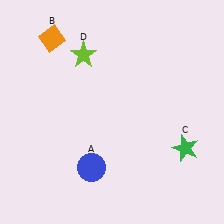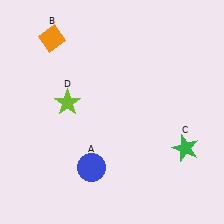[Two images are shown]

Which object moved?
The lime star (D) moved down.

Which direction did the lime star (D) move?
The lime star (D) moved down.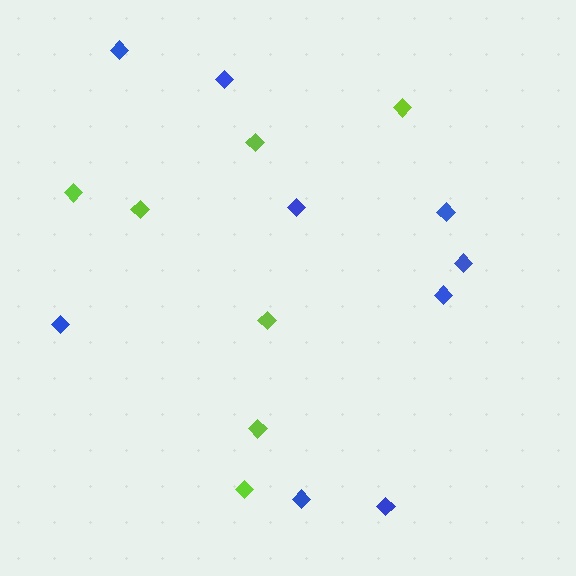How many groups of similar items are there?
There are 2 groups: one group of blue diamonds (9) and one group of lime diamonds (7).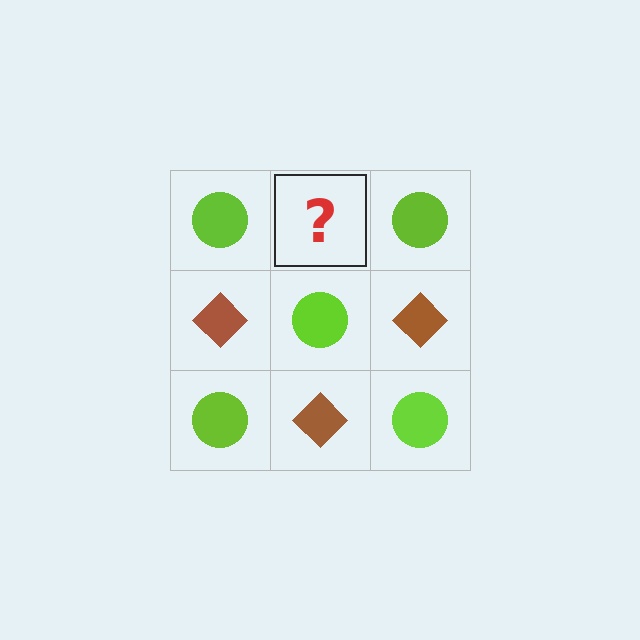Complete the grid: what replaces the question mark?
The question mark should be replaced with a brown diamond.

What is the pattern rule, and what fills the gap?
The rule is that it alternates lime circle and brown diamond in a checkerboard pattern. The gap should be filled with a brown diamond.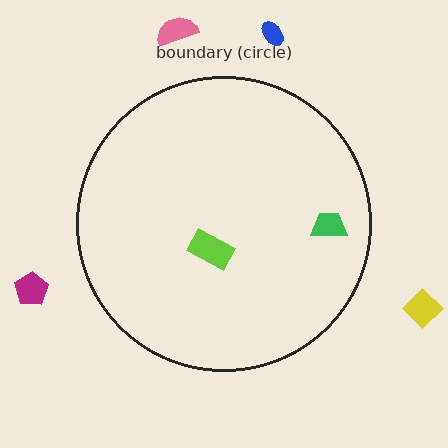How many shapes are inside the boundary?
2 inside, 4 outside.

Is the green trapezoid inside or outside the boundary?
Inside.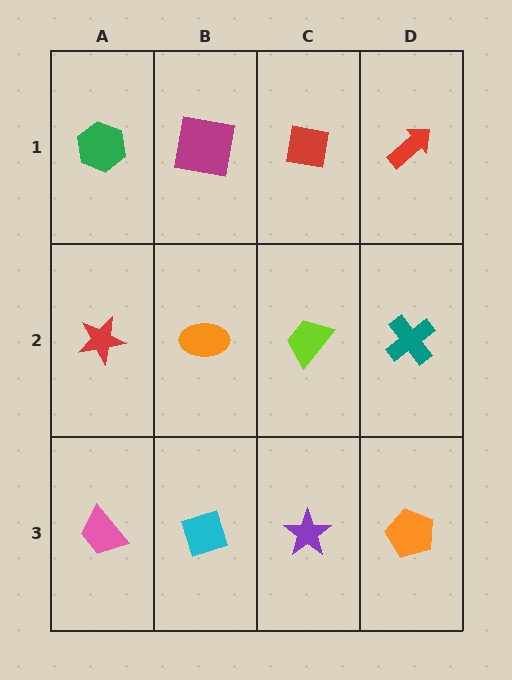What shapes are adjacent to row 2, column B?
A magenta square (row 1, column B), a cyan diamond (row 3, column B), a red star (row 2, column A), a lime trapezoid (row 2, column C).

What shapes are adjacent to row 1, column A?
A red star (row 2, column A), a magenta square (row 1, column B).